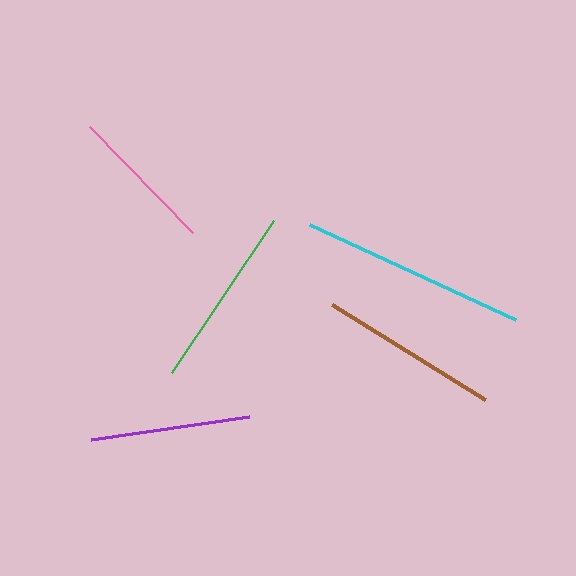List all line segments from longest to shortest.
From longest to shortest: cyan, green, brown, purple, pink.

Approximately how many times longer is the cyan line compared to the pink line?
The cyan line is approximately 1.5 times the length of the pink line.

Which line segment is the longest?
The cyan line is the longest at approximately 226 pixels.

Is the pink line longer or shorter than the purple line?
The purple line is longer than the pink line.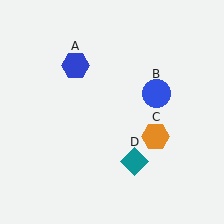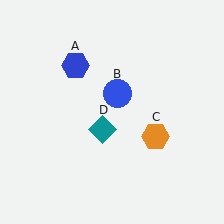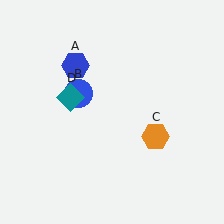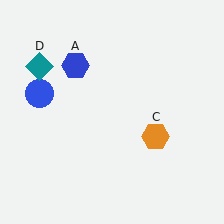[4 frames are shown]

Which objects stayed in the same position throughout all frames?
Blue hexagon (object A) and orange hexagon (object C) remained stationary.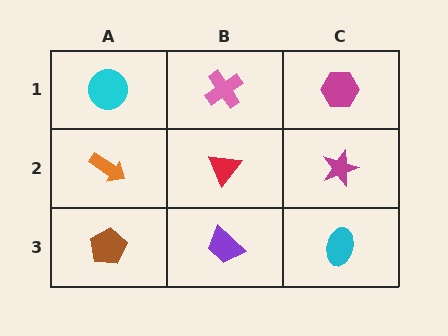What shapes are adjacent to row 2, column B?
A pink cross (row 1, column B), a purple trapezoid (row 3, column B), an orange arrow (row 2, column A), a magenta star (row 2, column C).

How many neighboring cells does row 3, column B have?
3.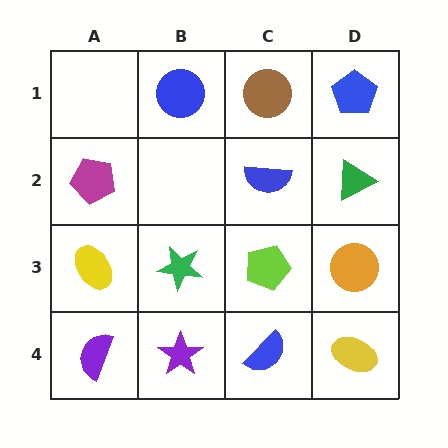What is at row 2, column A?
A magenta pentagon.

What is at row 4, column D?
A yellow ellipse.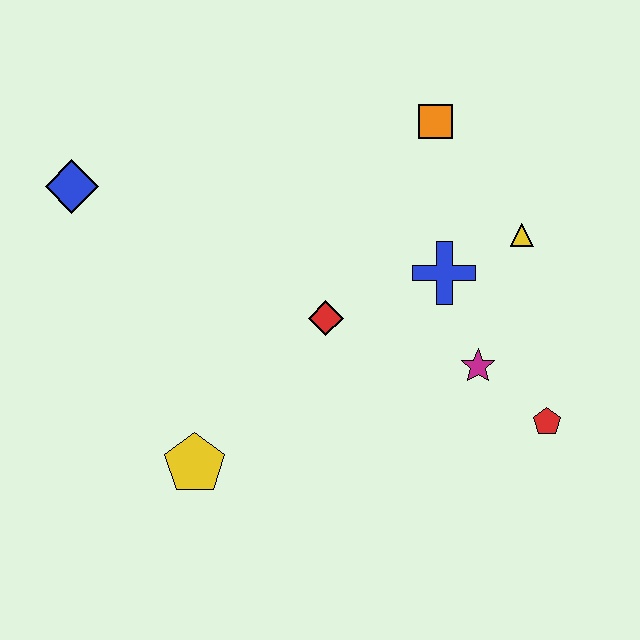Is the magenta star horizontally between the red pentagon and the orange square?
Yes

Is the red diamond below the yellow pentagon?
No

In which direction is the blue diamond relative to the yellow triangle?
The blue diamond is to the left of the yellow triangle.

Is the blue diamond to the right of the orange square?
No